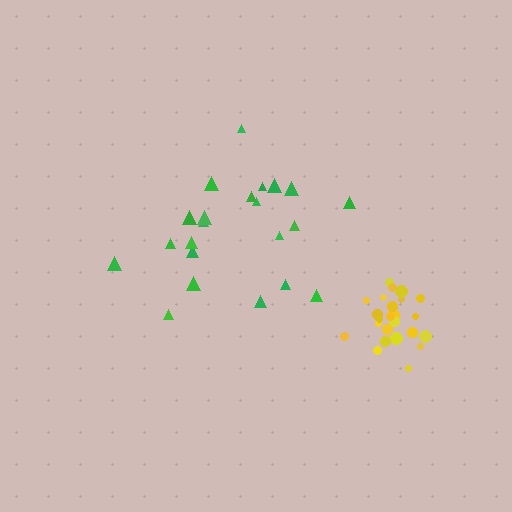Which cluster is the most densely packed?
Yellow.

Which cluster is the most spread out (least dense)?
Green.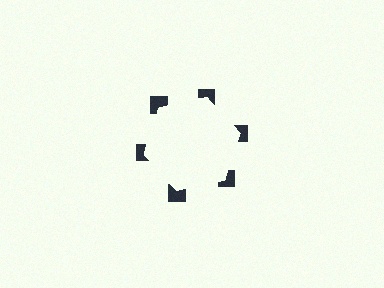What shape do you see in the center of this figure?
An illusory hexagon — its edges are inferred from the aligned wedge cuts in the notched squares, not physically drawn.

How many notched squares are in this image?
There are 6 — one at each vertex of the illusory hexagon.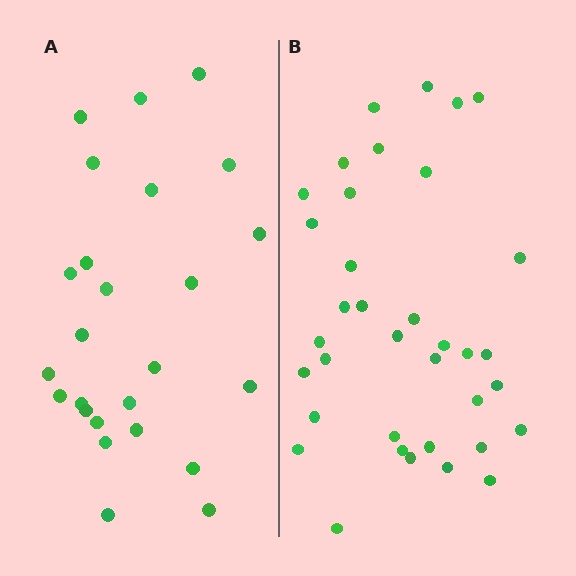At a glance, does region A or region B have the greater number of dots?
Region B (the right region) has more dots.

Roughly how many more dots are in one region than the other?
Region B has roughly 12 or so more dots than region A.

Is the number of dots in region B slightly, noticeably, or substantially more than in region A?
Region B has noticeably more, but not dramatically so. The ratio is roughly 1.4 to 1.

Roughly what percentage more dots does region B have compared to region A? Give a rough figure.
About 45% more.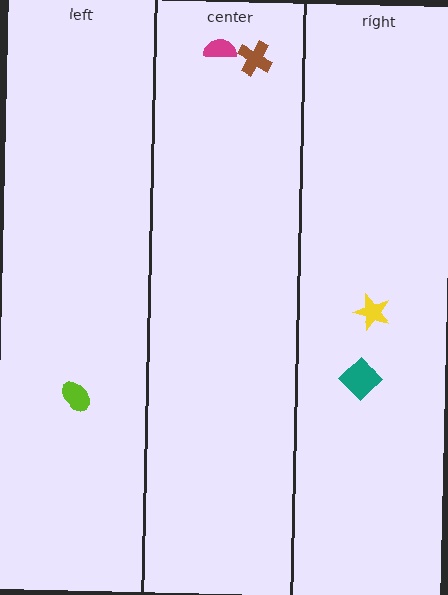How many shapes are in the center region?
2.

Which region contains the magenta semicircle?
The center region.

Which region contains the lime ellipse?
The left region.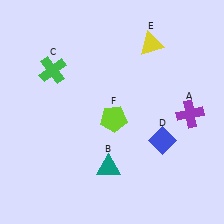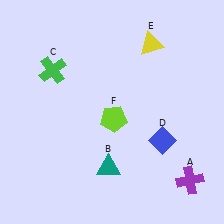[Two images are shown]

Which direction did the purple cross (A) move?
The purple cross (A) moved down.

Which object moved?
The purple cross (A) moved down.